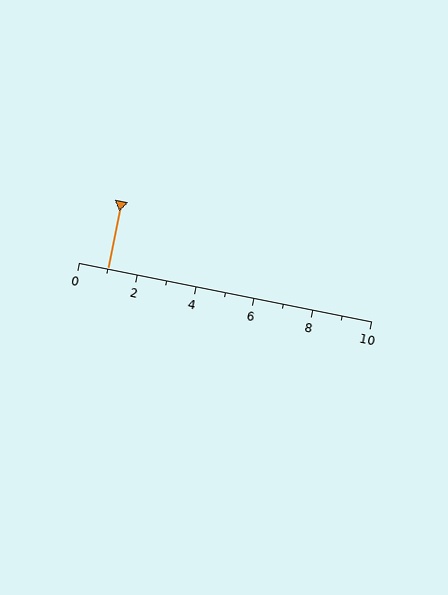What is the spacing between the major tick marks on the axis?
The major ticks are spaced 2 apart.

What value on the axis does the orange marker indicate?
The marker indicates approximately 1.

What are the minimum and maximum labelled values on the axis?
The axis runs from 0 to 10.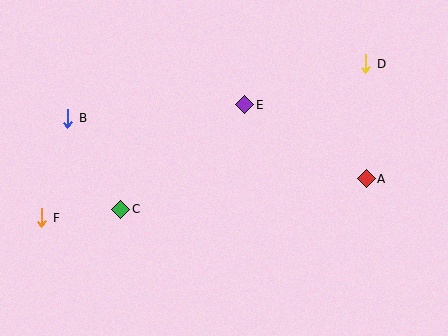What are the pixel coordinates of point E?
Point E is at (245, 105).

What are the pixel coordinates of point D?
Point D is at (366, 64).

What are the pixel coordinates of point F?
Point F is at (42, 218).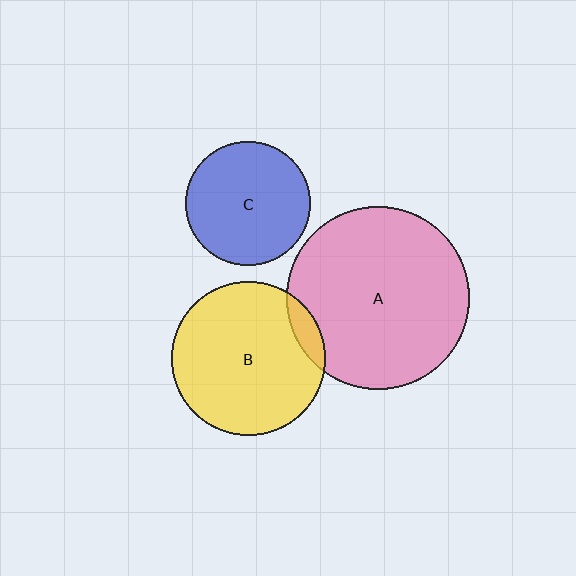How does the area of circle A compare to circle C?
Approximately 2.2 times.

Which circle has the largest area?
Circle A (pink).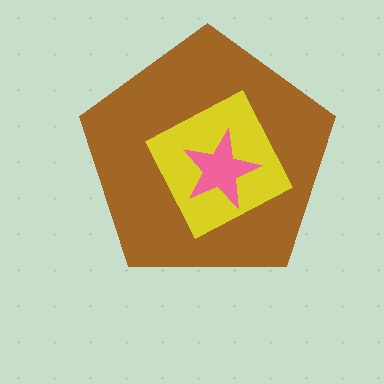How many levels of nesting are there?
3.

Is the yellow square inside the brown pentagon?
Yes.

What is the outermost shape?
The brown pentagon.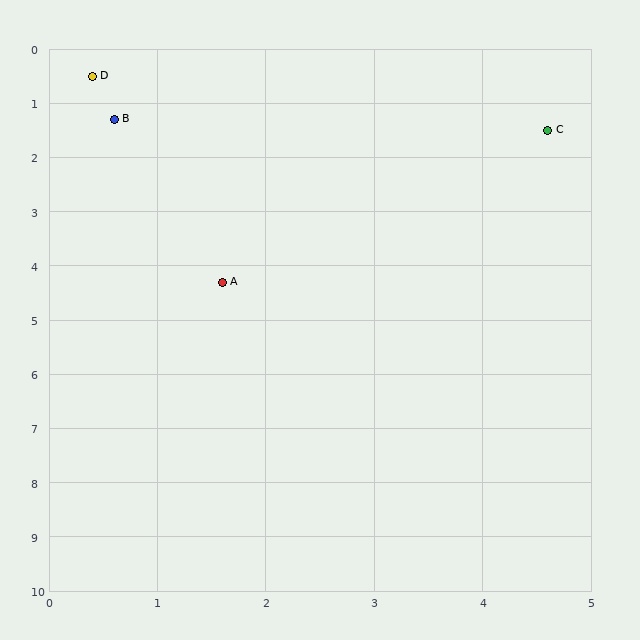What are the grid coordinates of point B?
Point B is at approximately (0.6, 1.3).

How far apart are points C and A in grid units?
Points C and A are about 4.1 grid units apart.